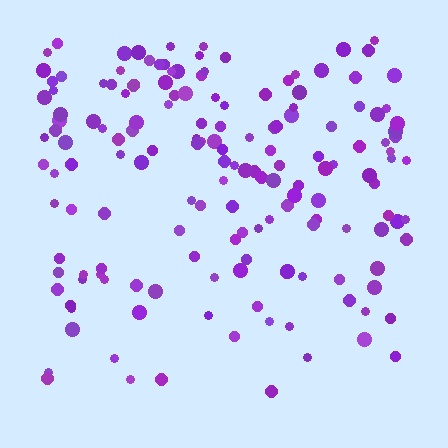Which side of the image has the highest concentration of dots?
The top.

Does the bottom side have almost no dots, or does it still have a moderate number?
Still a moderate number, just noticeably fewer than the top.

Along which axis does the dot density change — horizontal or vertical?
Vertical.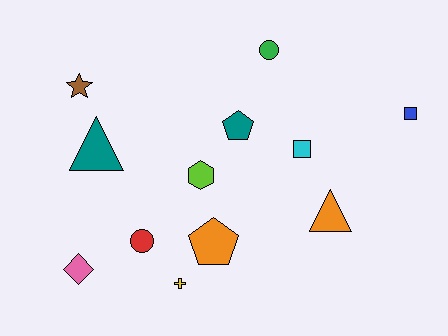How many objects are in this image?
There are 12 objects.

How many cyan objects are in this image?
There is 1 cyan object.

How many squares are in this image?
There are 2 squares.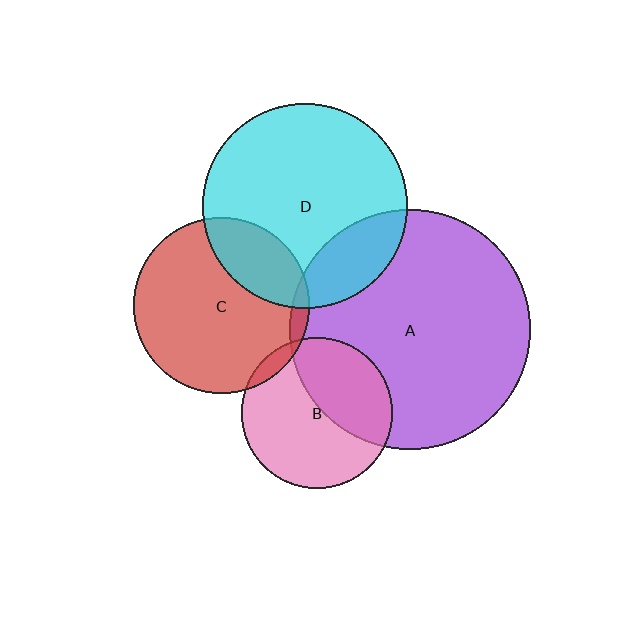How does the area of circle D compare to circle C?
Approximately 1.4 times.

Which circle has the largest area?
Circle A (purple).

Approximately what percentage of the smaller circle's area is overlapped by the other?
Approximately 20%.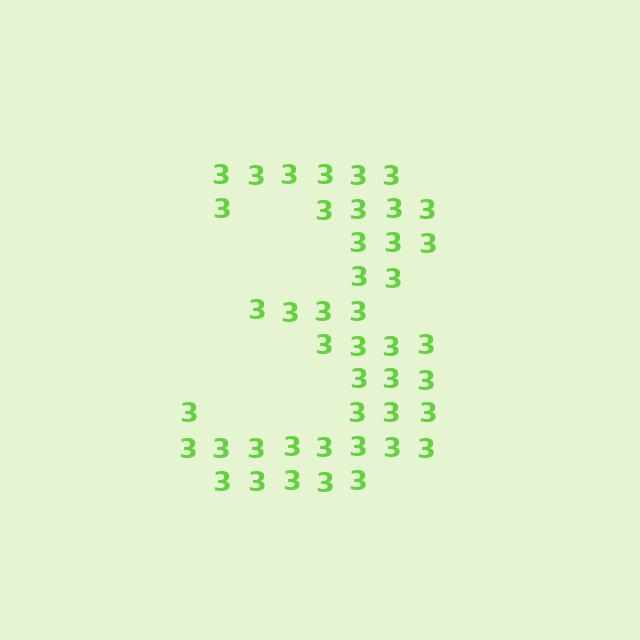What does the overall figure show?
The overall figure shows the digit 3.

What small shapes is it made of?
It is made of small digit 3's.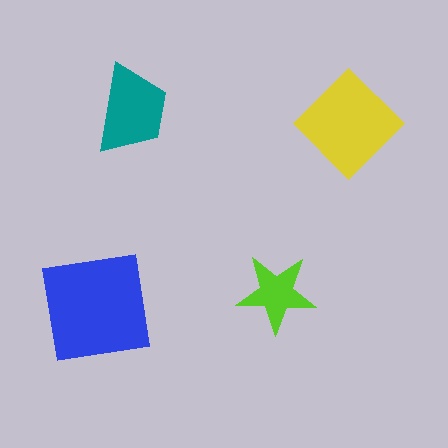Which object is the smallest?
The lime star.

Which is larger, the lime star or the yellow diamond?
The yellow diamond.